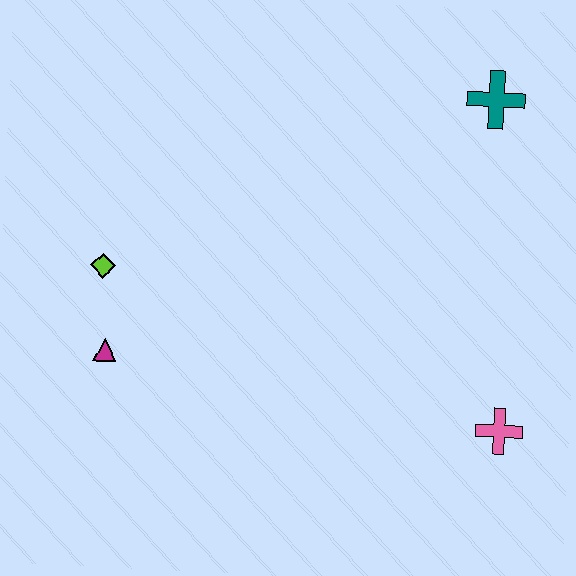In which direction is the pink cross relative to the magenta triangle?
The pink cross is to the right of the magenta triangle.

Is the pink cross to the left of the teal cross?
No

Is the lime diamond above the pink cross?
Yes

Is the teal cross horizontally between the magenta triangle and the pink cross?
Yes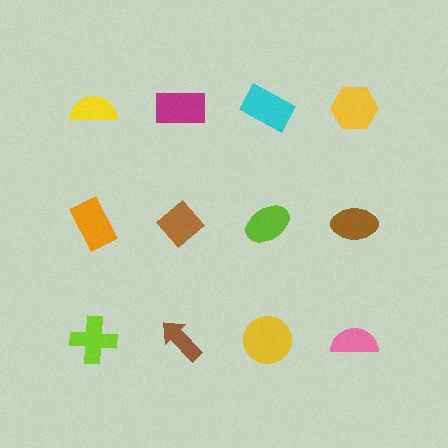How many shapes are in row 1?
4 shapes.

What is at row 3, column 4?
A pink semicircle.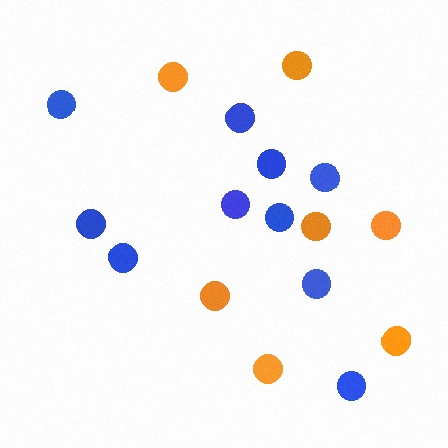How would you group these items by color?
There are 2 groups: one group of orange circles (7) and one group of blue circles (10).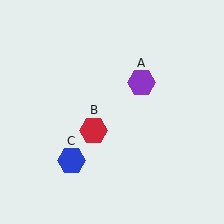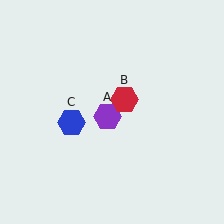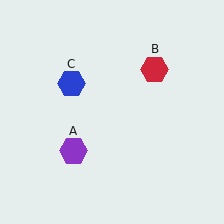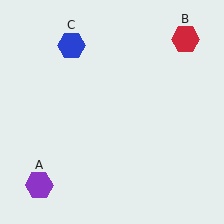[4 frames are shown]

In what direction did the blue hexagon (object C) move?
The blue hexagon (object C) moved up.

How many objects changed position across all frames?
3 objects changed position: purple hexagon (object A), red hexagon (object B), blue hexagon (object C).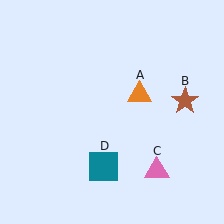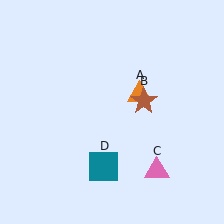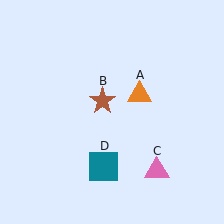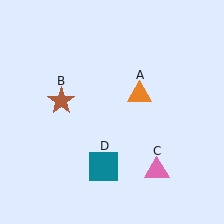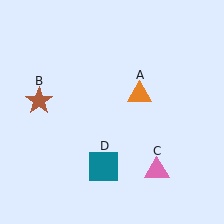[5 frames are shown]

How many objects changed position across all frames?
1 object changed position: brown star (object B).